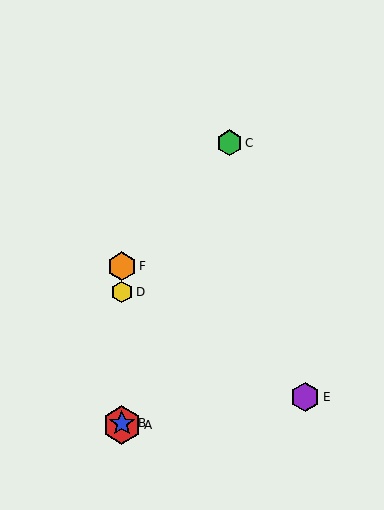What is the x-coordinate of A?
Object A is at x≈122.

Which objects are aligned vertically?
Objects A, B, D, F are aligned vertically.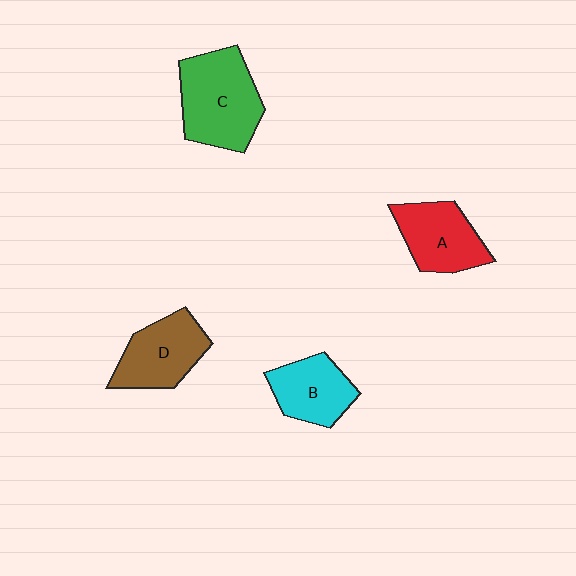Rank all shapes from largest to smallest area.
From largest to smallest: C (green), D (brown), A (red), B (cyan).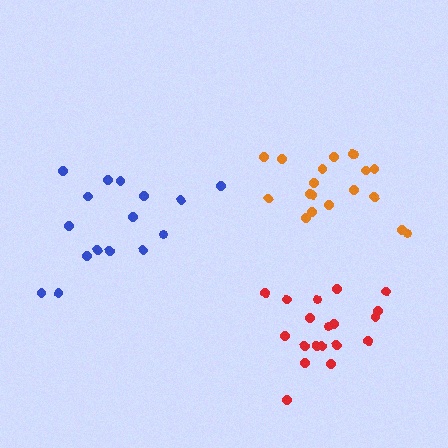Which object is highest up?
The orange cluster is topmost.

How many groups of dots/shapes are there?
There are 3 groups.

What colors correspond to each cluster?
The clusters are colored: orange, blue, red.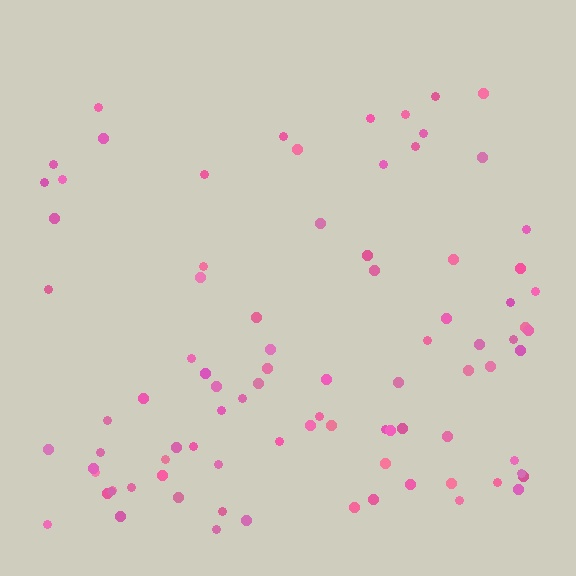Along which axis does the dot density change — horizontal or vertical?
Vertical.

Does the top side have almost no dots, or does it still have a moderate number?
Still a moderate number, just noticeably fewer than the bottom.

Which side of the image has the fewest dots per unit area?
The top.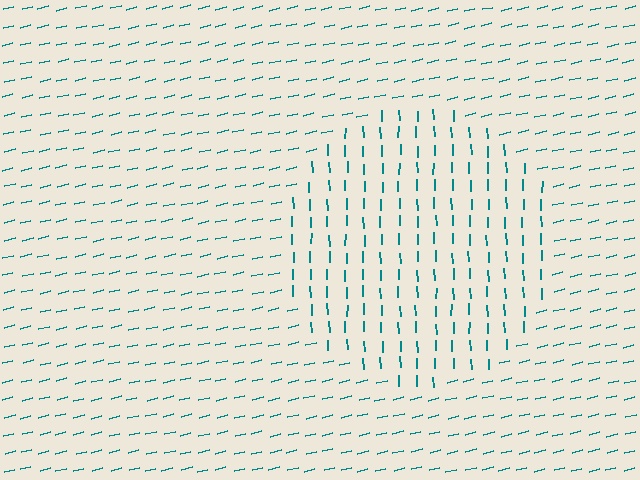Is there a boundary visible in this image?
Yes, there is a texture boundary formed by a change in line orientation.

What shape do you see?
I see a circle.